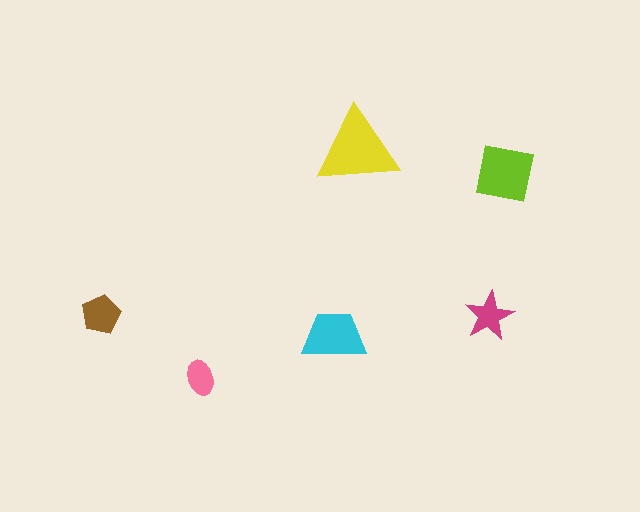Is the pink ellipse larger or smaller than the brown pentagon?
Smaller.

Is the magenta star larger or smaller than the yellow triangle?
Smaller.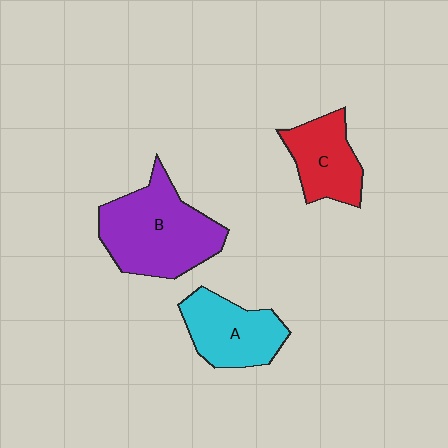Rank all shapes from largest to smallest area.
From largest to smallest: B (purple), A (cyan), C (red).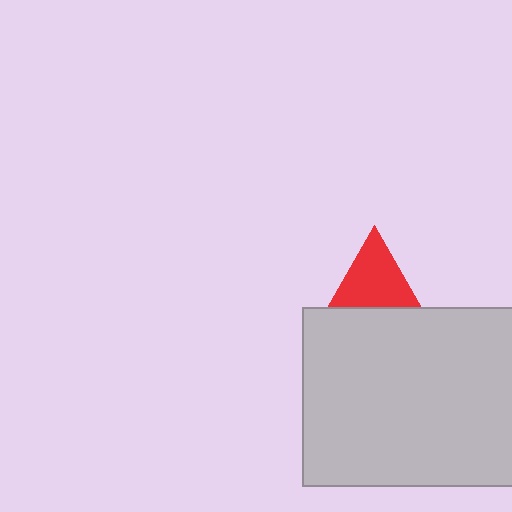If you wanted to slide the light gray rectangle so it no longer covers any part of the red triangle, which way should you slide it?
Slide it down — that is the most direct way to separate the two shapes.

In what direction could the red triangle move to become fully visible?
The red triangle could move up. That would shift it out from behind the light gray rectangle entirely.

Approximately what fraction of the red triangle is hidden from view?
Roughly 40% of the red triangle is hidden behind the light gray rectangle.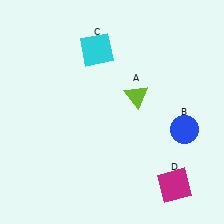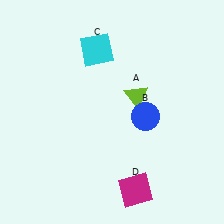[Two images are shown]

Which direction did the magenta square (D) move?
The magenta square (D) moved left.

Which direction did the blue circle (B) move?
The blue circle (B) moved left.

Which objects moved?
The objects that moved are: the blue circle (B), the magenta square (D).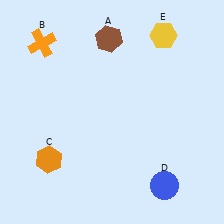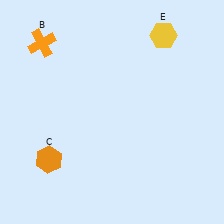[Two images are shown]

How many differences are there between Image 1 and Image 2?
There are 2 differences between the two images.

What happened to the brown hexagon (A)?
The brown hexagon (A) was removed in Image 2. It was in the top-left area of Image 1.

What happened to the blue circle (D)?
The blue circle (D) was removed in Image 2. It was in the bottom-right area of Image 1.